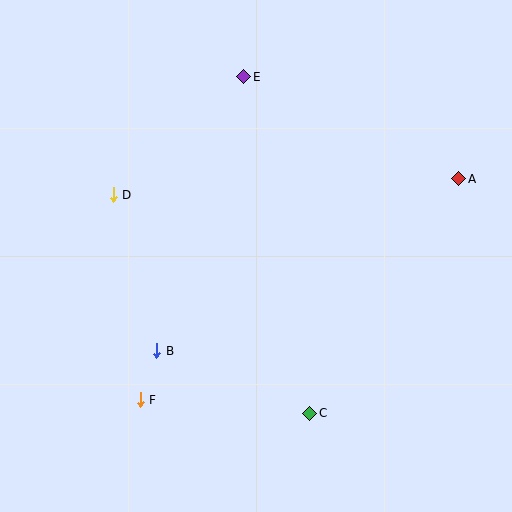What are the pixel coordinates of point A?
Point A is at (459, 179).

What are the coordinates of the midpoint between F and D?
The midpoint between F and D is at (127, 297).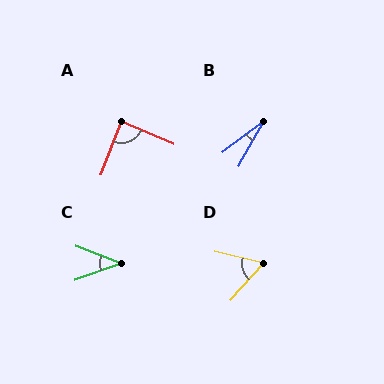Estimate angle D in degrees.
Approximately 62 degrees.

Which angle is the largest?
A, at approximately 88 degrees.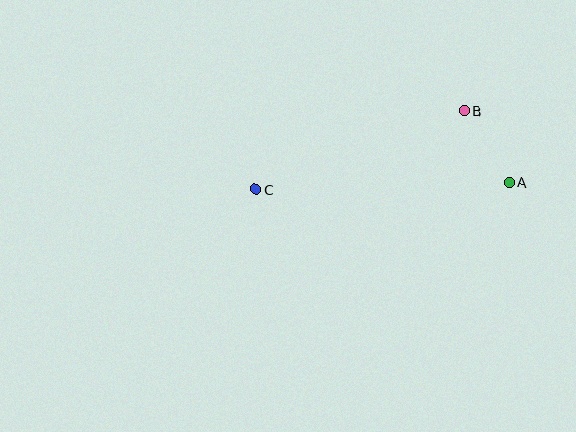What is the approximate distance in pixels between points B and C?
The distance between B and C is approximately 223 pixels.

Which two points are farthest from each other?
Points A and C are farthest from each other.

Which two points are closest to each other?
Points A and B are closest to each other.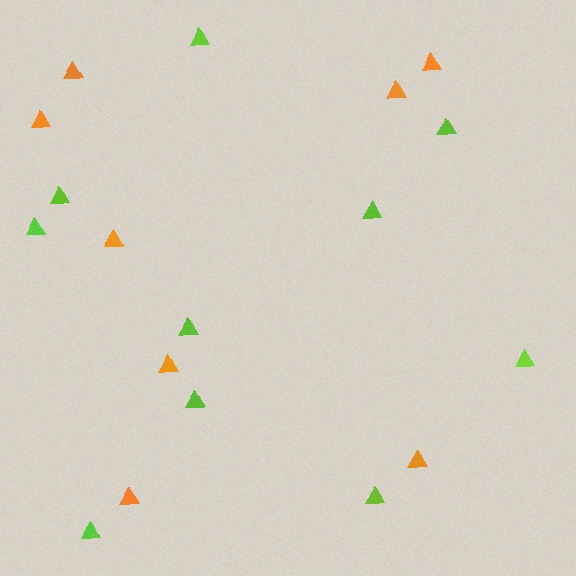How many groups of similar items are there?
There are 2 groups: one group of lime triangles (10) and one group of orange triangles (8).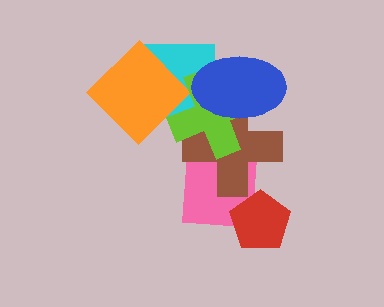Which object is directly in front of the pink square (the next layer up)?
The red pentagon is directly in front of the pink square.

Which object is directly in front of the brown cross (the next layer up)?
The lime cross is directly in front of the brown cross.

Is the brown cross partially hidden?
Yes, it is partially covered by another shape.